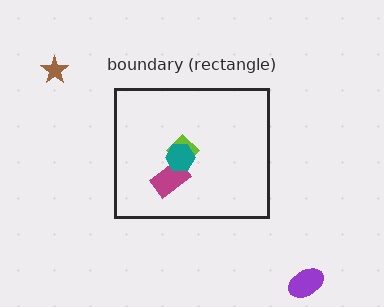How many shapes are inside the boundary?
3 inside, 2 outside.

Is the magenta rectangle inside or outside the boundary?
Inside.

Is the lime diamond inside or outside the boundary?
Inside.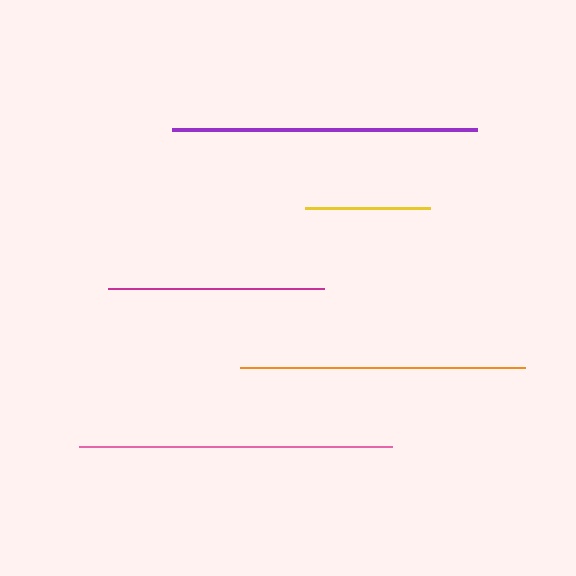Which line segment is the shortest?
The yellow line is the shortest at approximately 126 pixels.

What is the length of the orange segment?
The orange segment is approximately 284 pixels long.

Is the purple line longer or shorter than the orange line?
The purple line is longer than the orange line.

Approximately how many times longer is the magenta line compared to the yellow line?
The magenta line is approximately 1.7 times the length of the yellow line.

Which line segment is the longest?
The pink line is the longest at approximately 313 pixels.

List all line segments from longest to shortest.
From longest to shortest: pink, purple, orange, magenta, yellow.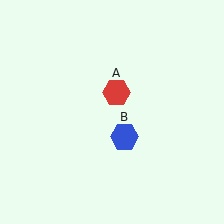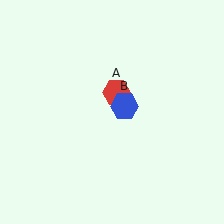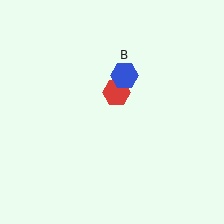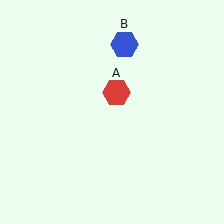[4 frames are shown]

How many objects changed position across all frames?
1 object changed position: blue hexagon (object B).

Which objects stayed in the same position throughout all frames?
Red hexagon (object A) remained stationary.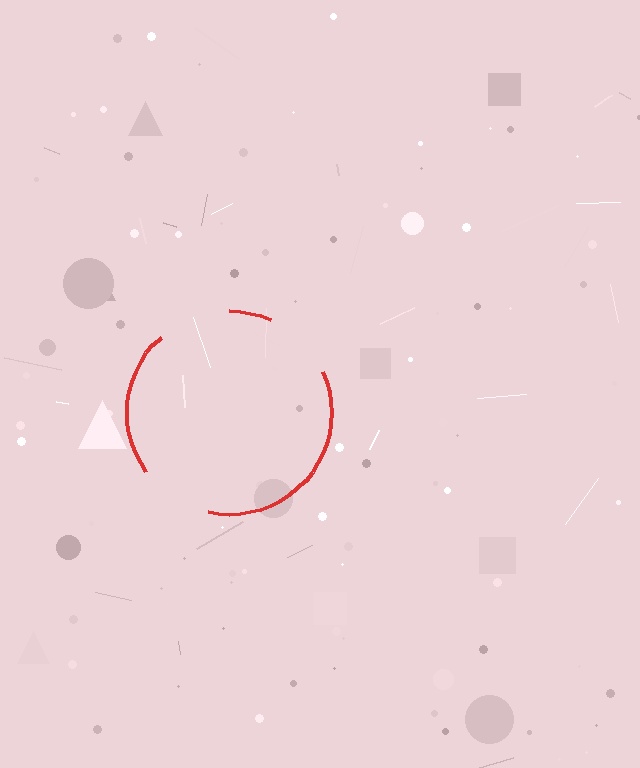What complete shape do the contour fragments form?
The contour fragments form a circle.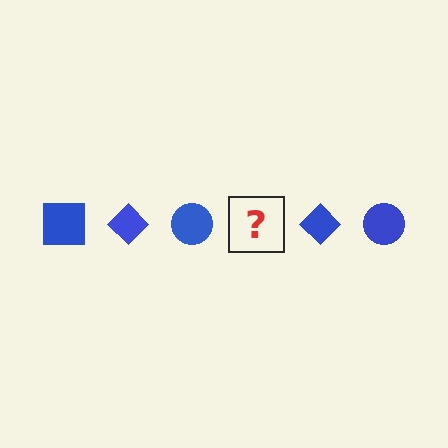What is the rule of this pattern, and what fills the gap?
The rule is that the pattern cycles through square, diamond, circle shapes in blue. The gap should be filled with a blue square.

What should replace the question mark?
The question mark should be replaced with a blue square.